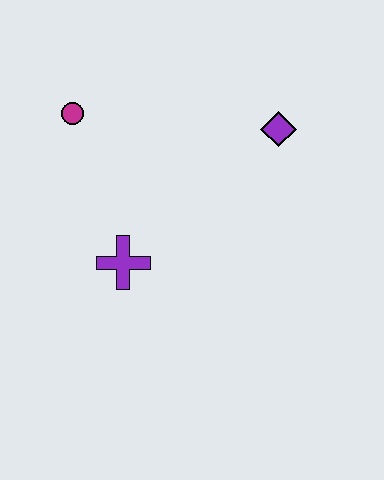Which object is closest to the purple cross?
The magenta circle is closest to the purple cross.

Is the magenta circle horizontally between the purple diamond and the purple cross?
No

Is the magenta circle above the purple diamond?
Yes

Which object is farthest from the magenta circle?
The purple diamond is farthest from the magenta circle.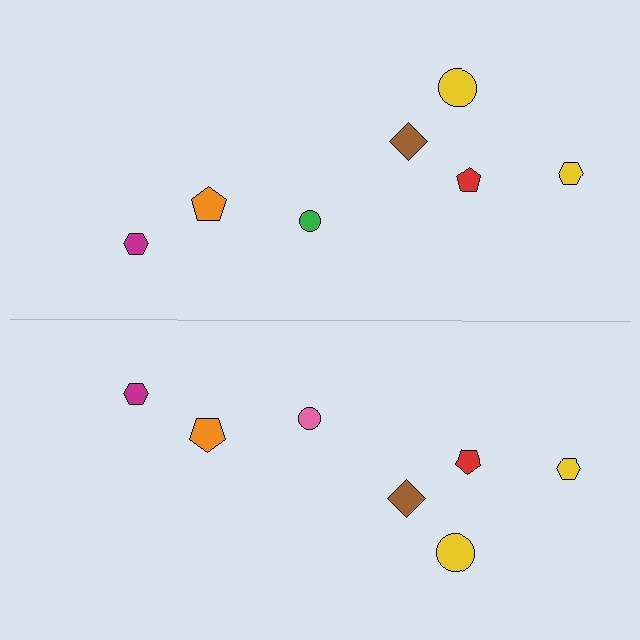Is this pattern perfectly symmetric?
No, the pattern is not perfectly symmetric. The pink circle on the bottom side breaks the symmetry — its mirror counterpart is green.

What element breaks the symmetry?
The pink circle on the bottom side breaks the symmetry — its mirror counterpart is green.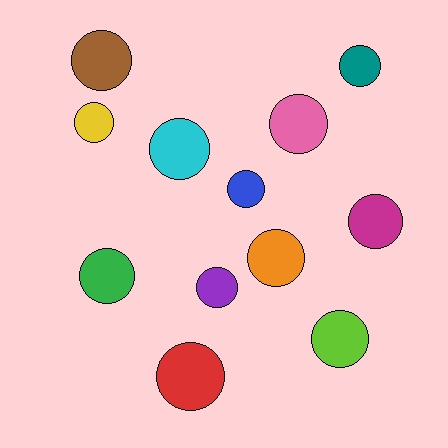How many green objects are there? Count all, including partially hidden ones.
There is 1 green object.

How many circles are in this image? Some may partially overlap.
There are 12 circles.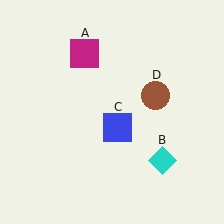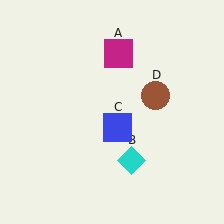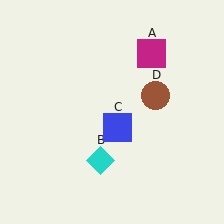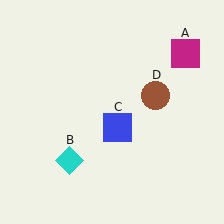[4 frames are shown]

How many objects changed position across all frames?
2 objects changed position: magenta square (object A), cyan diamond (object B).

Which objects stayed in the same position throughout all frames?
Blue square (object C) and brown circle (object D) remained stationary.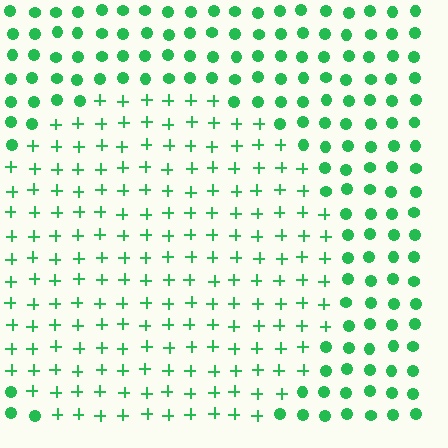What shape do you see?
I see a circle.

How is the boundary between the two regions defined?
The boundary is defined by a change in element shape: plus signs inside vs. circles outside. All elements share the same color and spacing.